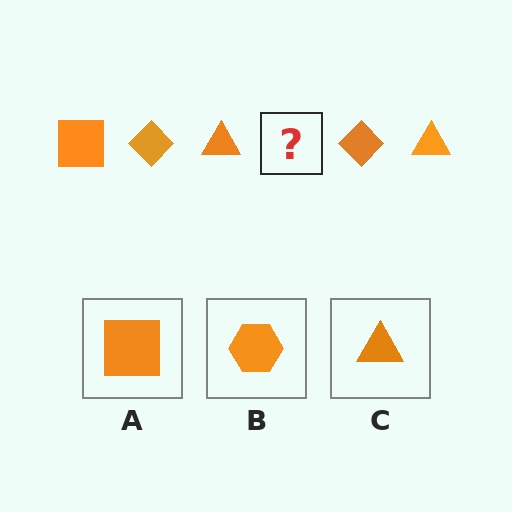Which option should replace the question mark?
Option A.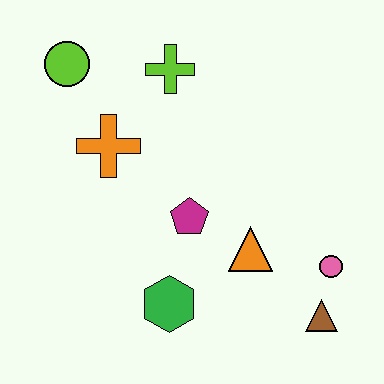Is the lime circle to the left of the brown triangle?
Yes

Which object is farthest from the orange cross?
The brown triangle is farthest from the orange cross.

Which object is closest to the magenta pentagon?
The orange triangle is closest to the magenta pentagon.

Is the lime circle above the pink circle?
Yes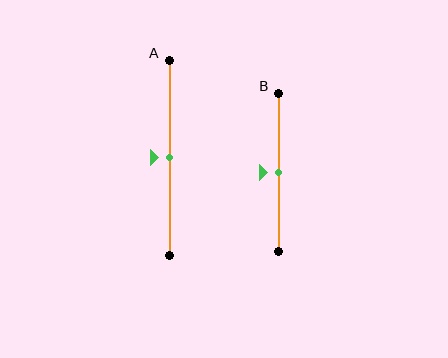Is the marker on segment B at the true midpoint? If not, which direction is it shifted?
Yes, the marker on segment B is at the true midpoint.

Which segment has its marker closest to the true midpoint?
Segment A has its marker closest to the true midpoint.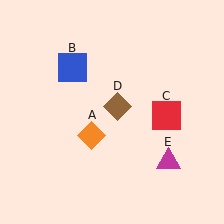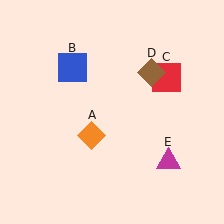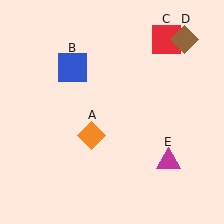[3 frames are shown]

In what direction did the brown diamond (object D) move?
The brown diamond (object D) moved up and to the right.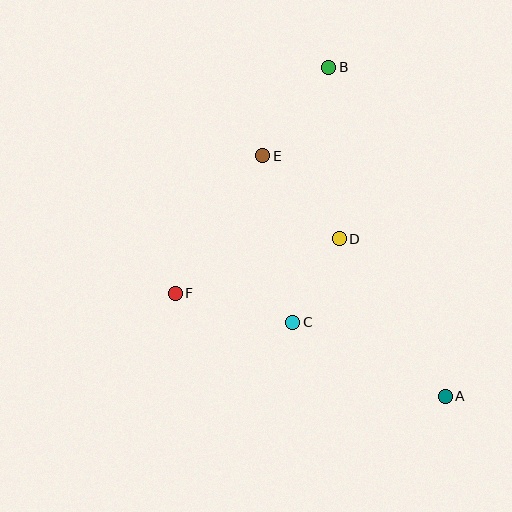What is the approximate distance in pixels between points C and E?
The distance between C and E is approximately 169 pixels.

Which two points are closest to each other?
Points C and D are closest to each other.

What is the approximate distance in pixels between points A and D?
The distance between A and D is approximately 190 pixels.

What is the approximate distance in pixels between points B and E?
The distance between B and E is approximately 110 pixels.